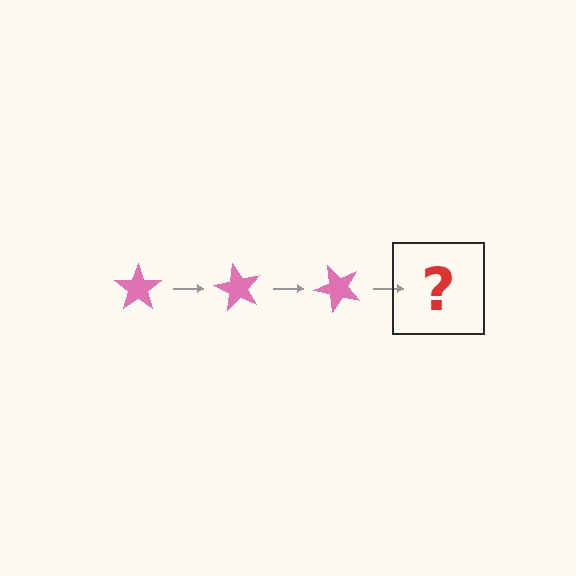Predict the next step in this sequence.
The next step is a pink star rotated 180 degrees.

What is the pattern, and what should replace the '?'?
The pattern is that the star rotates 60 degrees each step. The '?' should be a pink star rotated 180 degrees.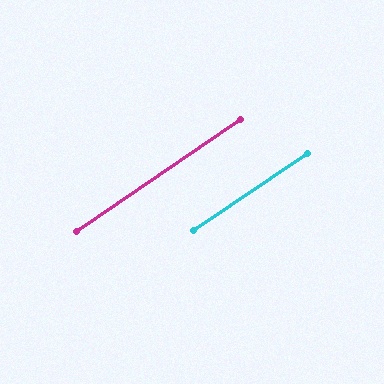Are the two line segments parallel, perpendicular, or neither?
Parallel — their directions differ by only 0.4°.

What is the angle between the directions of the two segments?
Approximately 0 degrees.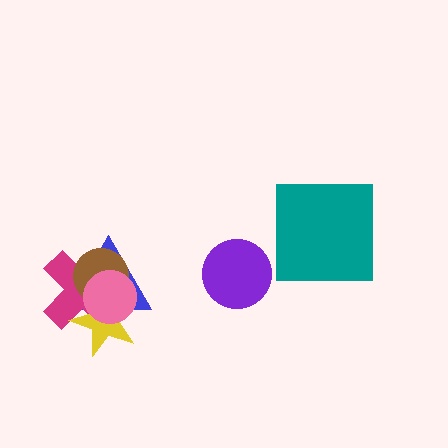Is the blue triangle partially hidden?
Yes, it is partially covered by another shape.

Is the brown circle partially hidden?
Yes, it is partially covered by another shape.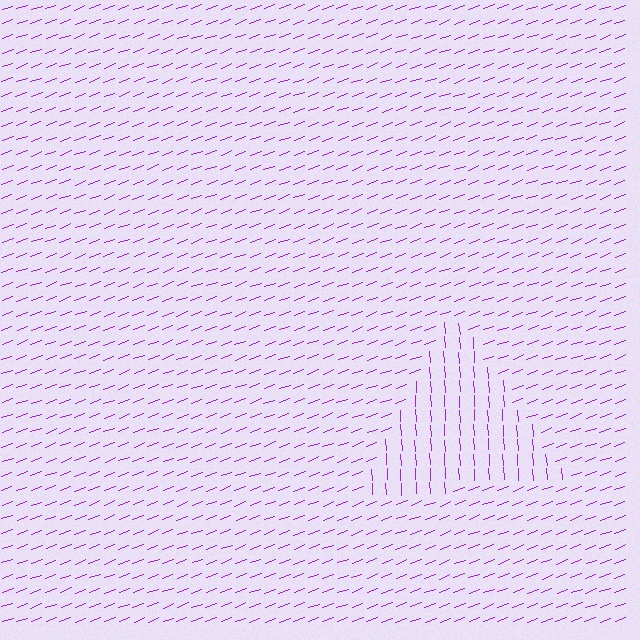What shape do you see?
I see a triangle.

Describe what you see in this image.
The image is filled with small purple line segments. A triangle region in the image has lines oriented differently from the surrounding lines, creating a visible texture boundary.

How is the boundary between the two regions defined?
The boundary is defined purely by a change in line orientation (approximately 73 degrees difference). All lines are the same color and thickness.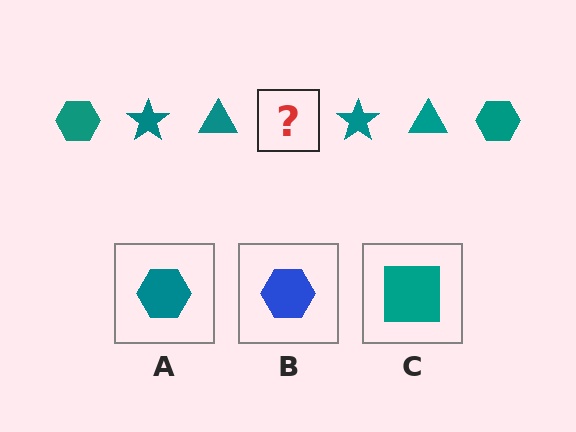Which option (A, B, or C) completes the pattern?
A.